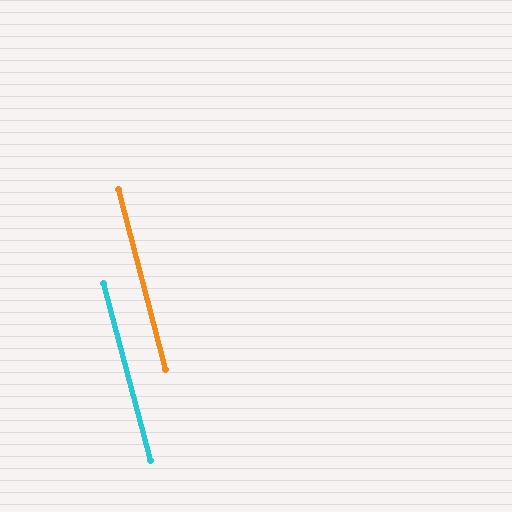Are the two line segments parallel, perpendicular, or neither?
Parallel — their directions differ by only 0.1°.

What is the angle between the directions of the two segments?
Approximately 0 degrees.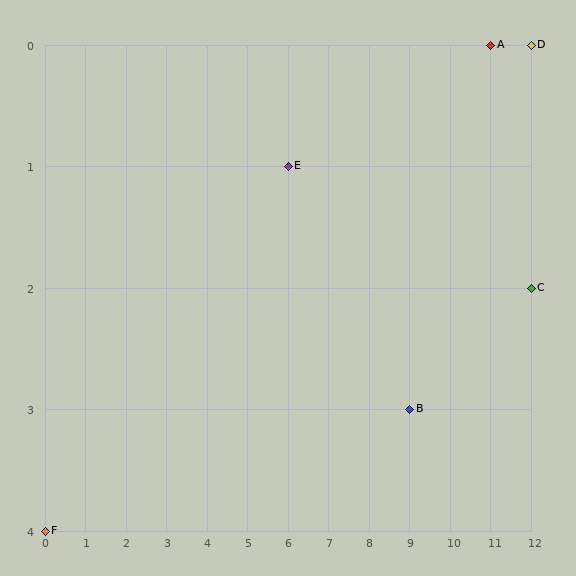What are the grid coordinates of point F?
Point F is at grid coordinates (0, 4).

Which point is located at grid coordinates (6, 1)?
Point E is at (6, 1).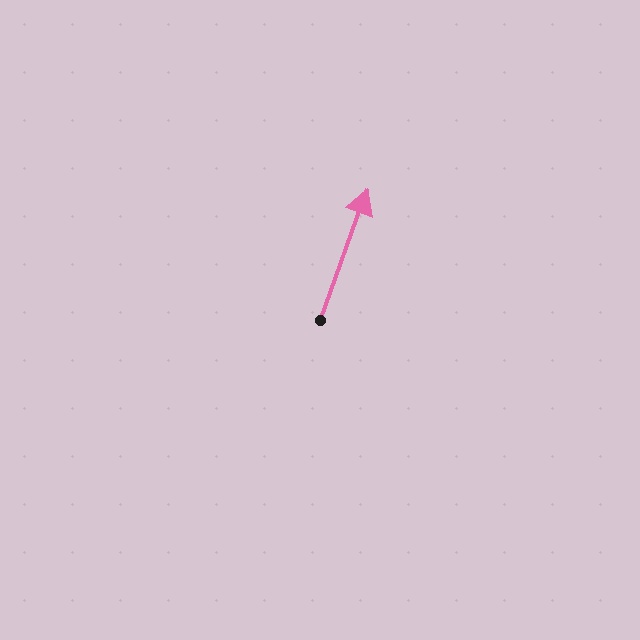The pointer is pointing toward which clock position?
Roughly 1 o'clock.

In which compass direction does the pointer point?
North.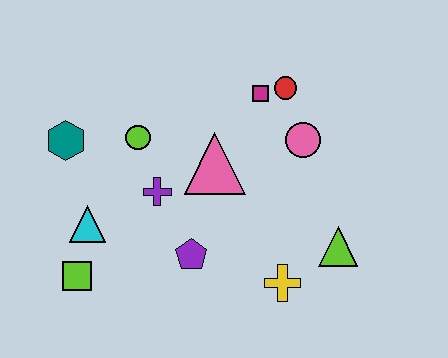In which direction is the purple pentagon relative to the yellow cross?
The purple pentagon is to the left of the yellow cross.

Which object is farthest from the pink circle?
The lime square is farthest from the pink circle.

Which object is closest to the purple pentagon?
The purple cross is closest to the purple pentagon.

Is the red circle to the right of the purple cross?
Yes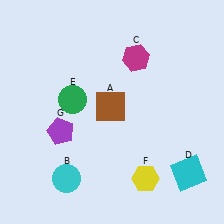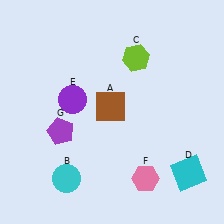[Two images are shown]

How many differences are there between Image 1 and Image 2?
There are 3 differences between the two images.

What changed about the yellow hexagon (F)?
In Image 1, F is yellow. In Image 2, it changed to pink.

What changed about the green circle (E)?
In Image 1, E is green. In Image 2, it changed to purple.